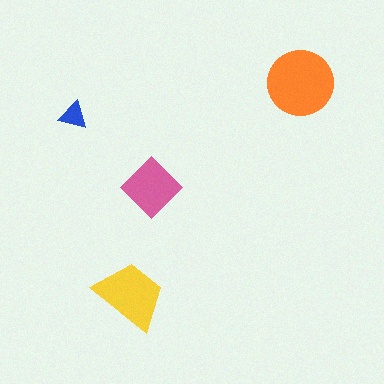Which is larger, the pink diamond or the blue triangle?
The pink diamond.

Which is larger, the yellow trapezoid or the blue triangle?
The yellow trapezoid.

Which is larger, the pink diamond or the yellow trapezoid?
The yellow trapezoid.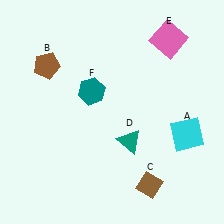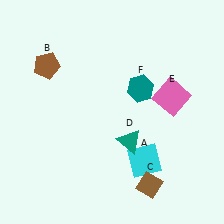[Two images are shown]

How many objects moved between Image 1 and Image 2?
3 objects moved between the two images.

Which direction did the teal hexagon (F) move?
The teal hexagon (F) moved right.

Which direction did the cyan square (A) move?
The cyan square (A) moved left.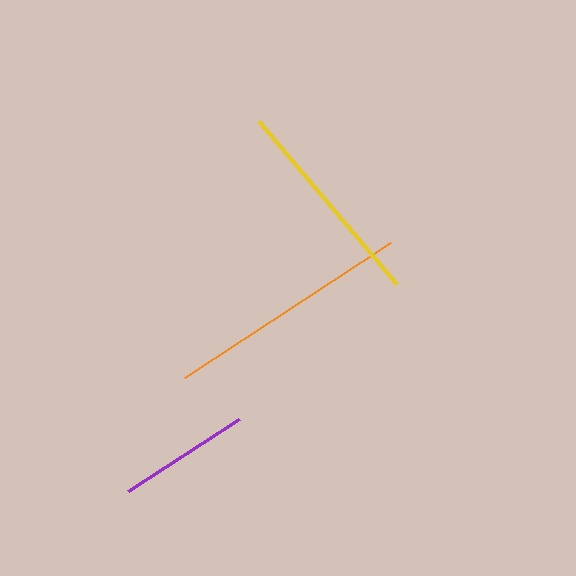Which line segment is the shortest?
The purple line is the shortest at approximately 133 pixels.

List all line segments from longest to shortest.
From longest to shortest: orange, yellow, purple.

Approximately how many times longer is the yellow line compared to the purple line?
The yellow line is approximately 1.6 times the length of the purple line.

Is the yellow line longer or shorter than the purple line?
The yellow line is longer than the purple line.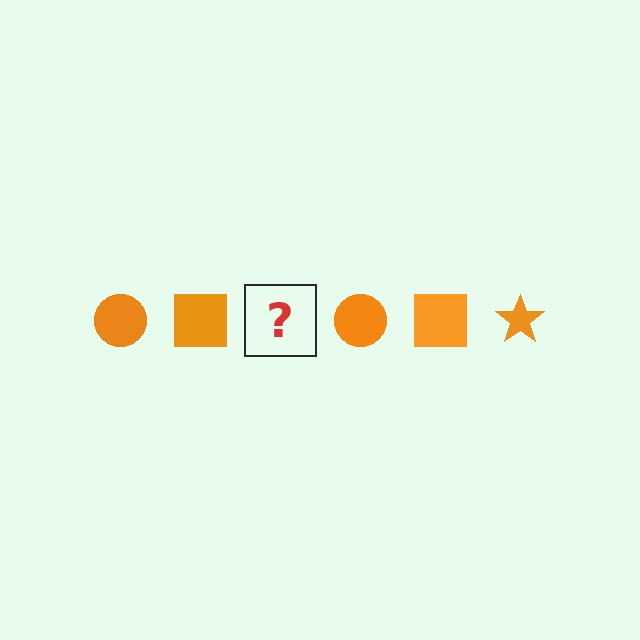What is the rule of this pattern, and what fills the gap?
The rule is that the pattern cycles through circle, square, star shapes in orange. The gap should be filled with an orange star.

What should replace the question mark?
The question mark should be replaced with an orange star.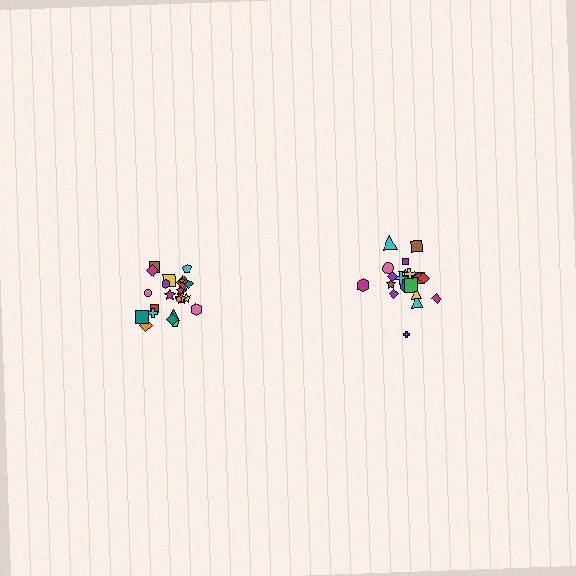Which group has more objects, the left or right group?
The left group.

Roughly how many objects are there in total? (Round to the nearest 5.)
Roughly 45 objects in total.